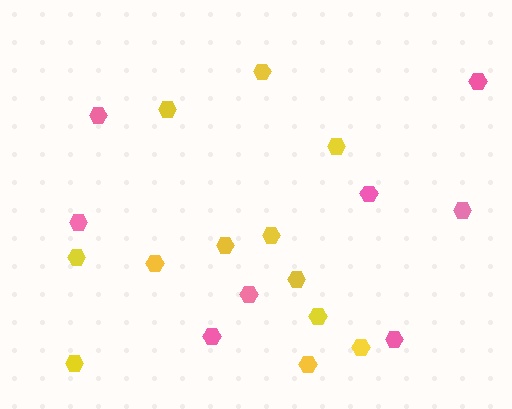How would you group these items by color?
There are 2 groups: one group of pink hexagons (8) and one group of yellow hexagons (12).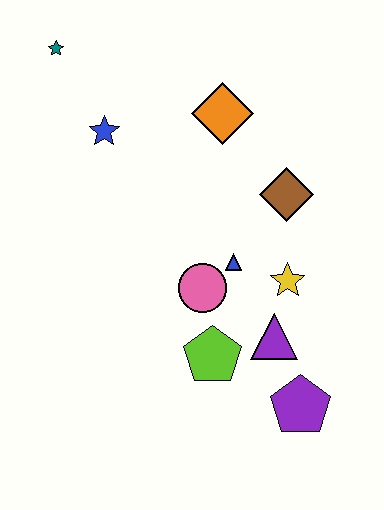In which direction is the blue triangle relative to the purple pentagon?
The blue triangle is above the purple pentagon.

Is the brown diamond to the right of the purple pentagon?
No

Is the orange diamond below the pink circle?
No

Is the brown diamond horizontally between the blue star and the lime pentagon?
No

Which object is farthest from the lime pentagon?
The teal star is farthest from the lime pentagon.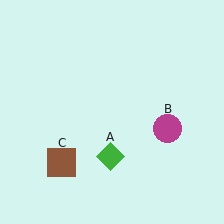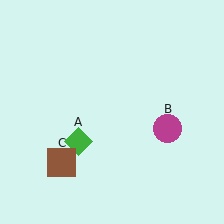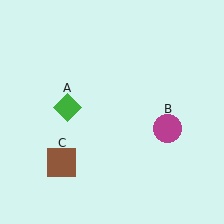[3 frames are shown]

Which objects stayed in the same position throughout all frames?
Magenta circle (object B) and brown square (object C) remained stationary.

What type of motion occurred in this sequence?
The green diamond (object A) rotated clockwise around the center of the scene.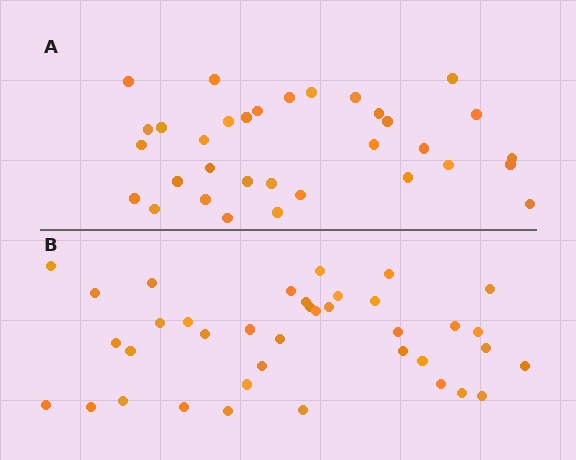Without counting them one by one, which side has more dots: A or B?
Region B (the bottom region) has more dots.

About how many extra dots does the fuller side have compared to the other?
Region B has about 5 more dots than region A.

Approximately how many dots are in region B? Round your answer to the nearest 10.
About 40 dots. (The exact count is 38, which rounds to 40.)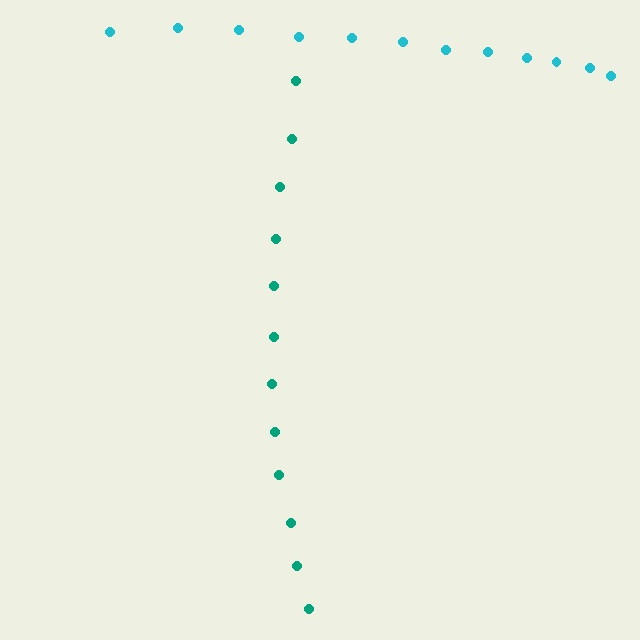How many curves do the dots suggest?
There are 2 distinct paths.